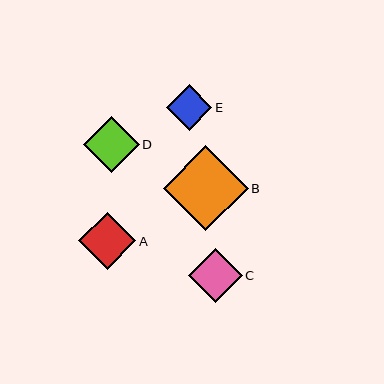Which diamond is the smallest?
Diamond E is the smallest with a size of approximately 45 pixels.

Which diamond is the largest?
Diamond B is the largest with a size of approximately 85 pixels.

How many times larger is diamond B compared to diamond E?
Diamond B is approximately 1.9 times the size of diamond E.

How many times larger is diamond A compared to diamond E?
Diamond A is approximately 1.3 times the size of diamond E.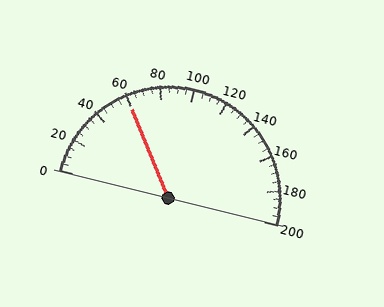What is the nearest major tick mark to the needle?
The nearest major tick mark is 60.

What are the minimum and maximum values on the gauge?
The gauge ranges from 0 to 200.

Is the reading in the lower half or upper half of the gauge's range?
The reading is in the lower half of the range (0 to 200).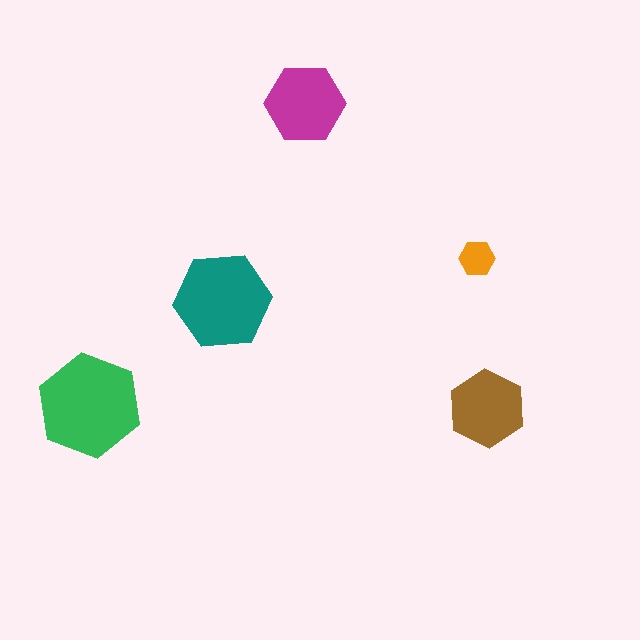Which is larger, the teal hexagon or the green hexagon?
The green one.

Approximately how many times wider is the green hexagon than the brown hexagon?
About 1.5 times wider.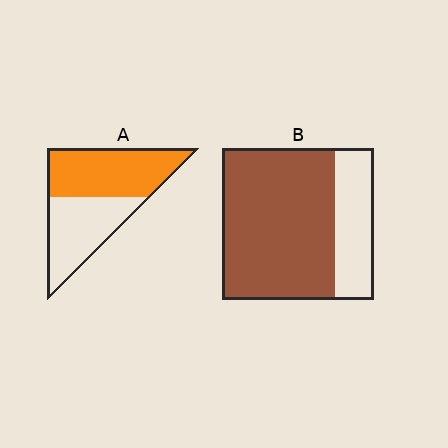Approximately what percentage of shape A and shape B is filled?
A is approximately 55% and B is approximately 75%.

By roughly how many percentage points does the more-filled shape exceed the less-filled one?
By roughly 20 percentage points (B over A).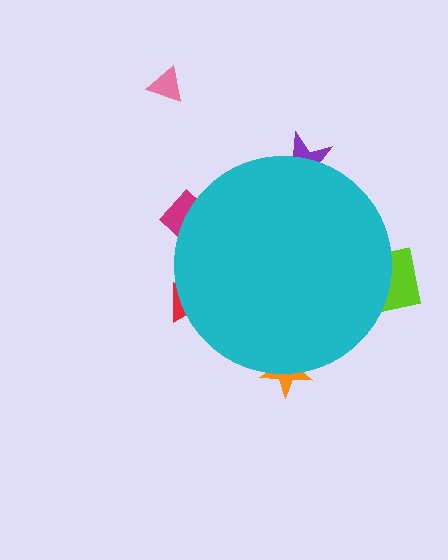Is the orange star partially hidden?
Yes, the orange star is partially hidden behind the cyan circle.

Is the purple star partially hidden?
Yes, the purple star is partially hidden behind the cyan circle.